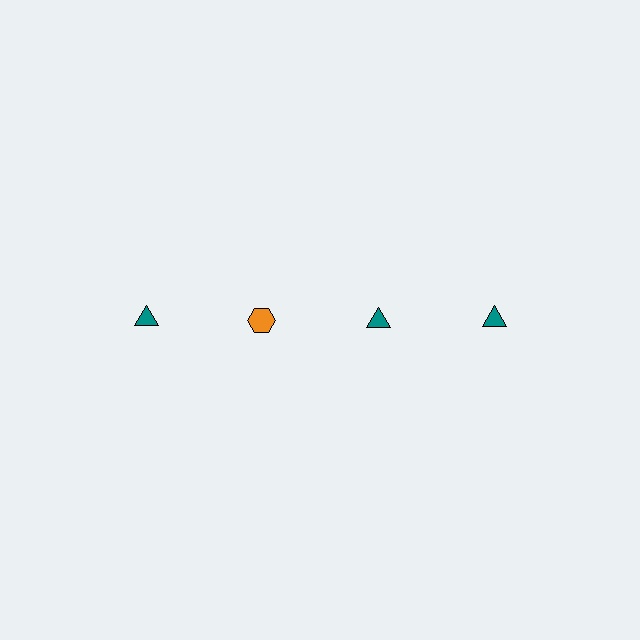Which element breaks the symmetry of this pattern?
The orange hexagon in the top row, second from left column breaks the symmetry. All other shapes are teal triangles.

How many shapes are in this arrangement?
There are 4 shapes arranged in a grid pattern.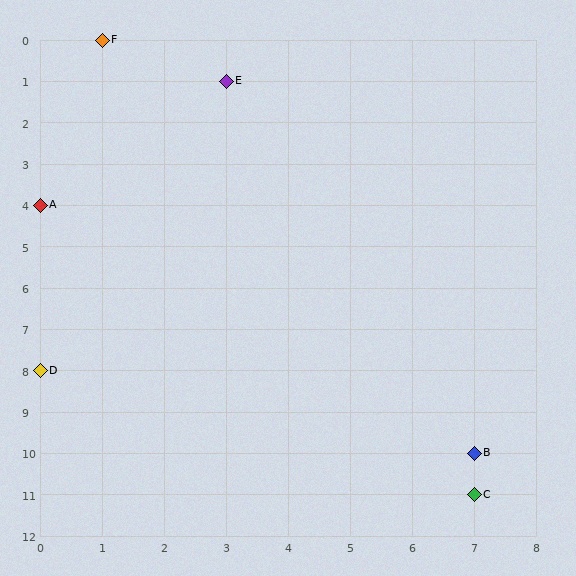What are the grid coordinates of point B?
Point B is at grid coordinates (7, 10).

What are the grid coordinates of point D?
Point D is at grid coordinates (0, 8).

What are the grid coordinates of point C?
Point C is at grid coordinates (7, 11).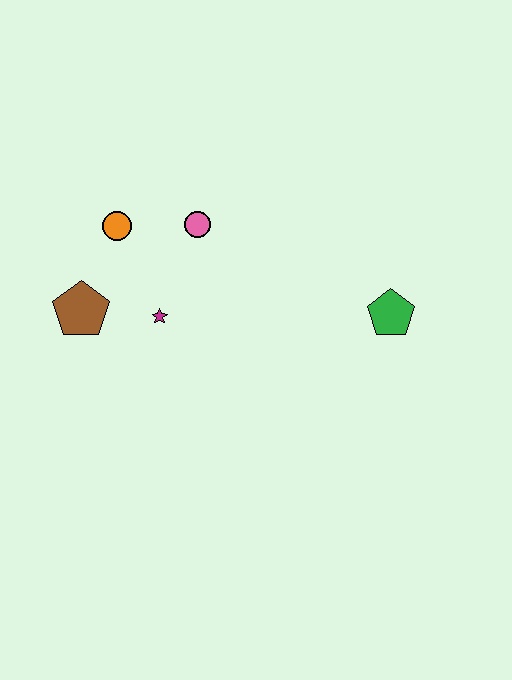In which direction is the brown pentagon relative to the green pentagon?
The brown pentagon is to the left of the green pentagon.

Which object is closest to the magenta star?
The brown pentagon is closest to the magenta star.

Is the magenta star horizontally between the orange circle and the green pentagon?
Yes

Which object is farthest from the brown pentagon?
The green pentagon is farthest from the brown pentagon.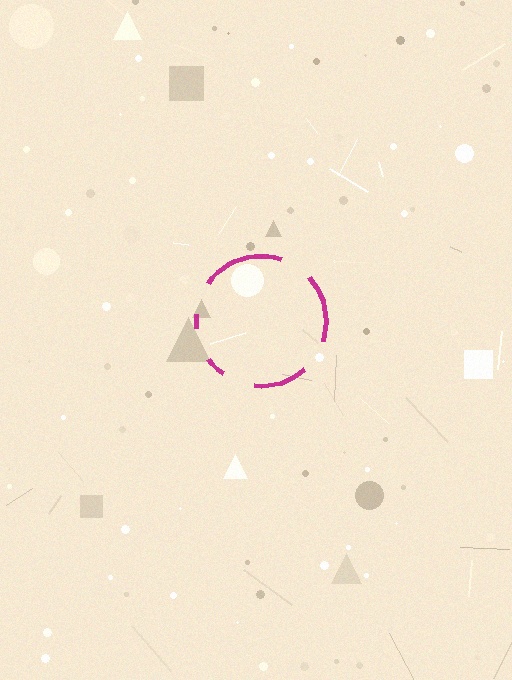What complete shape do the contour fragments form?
The contour fragments form a circle.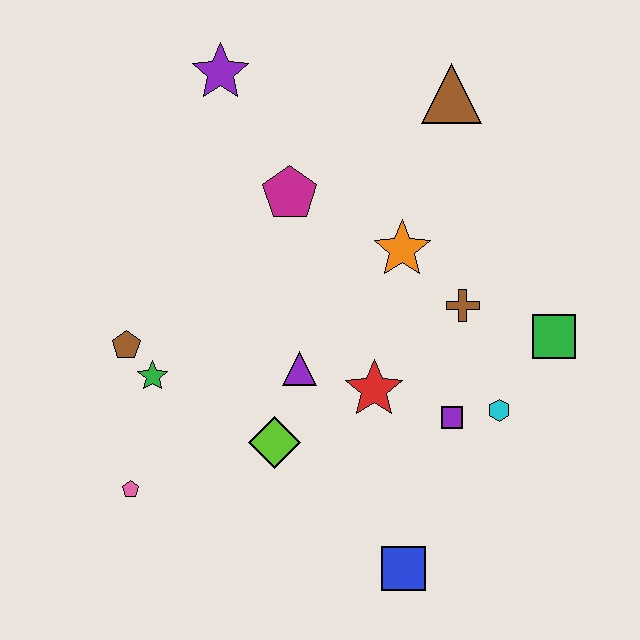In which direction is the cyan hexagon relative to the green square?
The cyan hexagon is below the green square.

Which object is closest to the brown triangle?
The orange star is closest to the brown triangle.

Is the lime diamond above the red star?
No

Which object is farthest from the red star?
The purple star is farthest from the red star.